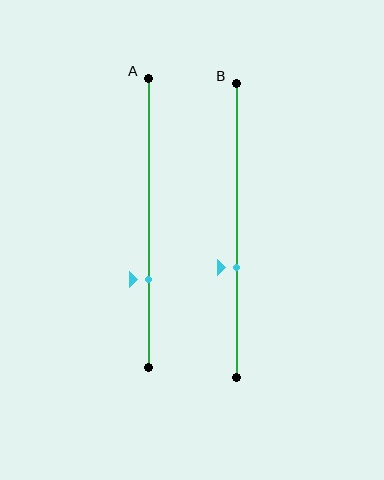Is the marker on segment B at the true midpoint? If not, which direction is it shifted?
No, the marker on segment B is shifted downward by about 13% of the segment length.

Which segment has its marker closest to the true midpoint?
Segment B has its marker closest to the true midpoint.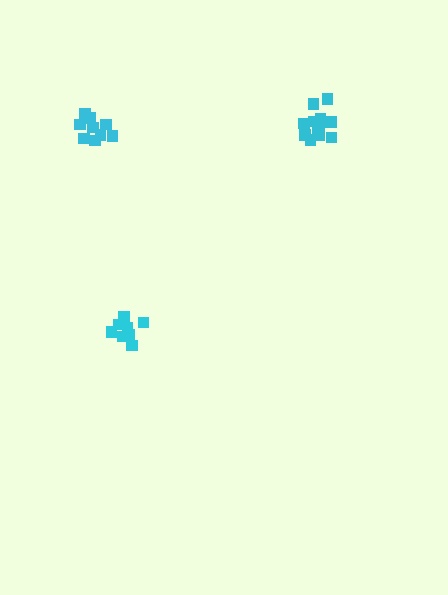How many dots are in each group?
Group 1: 9 dots, Group 2: 12 dots, Group 3: 8 dots (29 total).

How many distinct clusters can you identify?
There are 3 distinct clusters.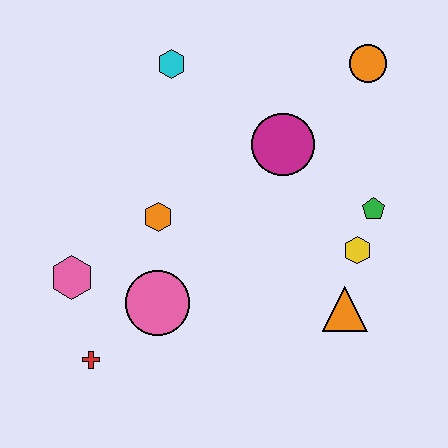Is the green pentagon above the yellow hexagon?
Yes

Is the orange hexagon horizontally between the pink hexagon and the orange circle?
Yes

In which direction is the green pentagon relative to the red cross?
The green pentagon is to the right of the red cross.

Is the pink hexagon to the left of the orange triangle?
Yes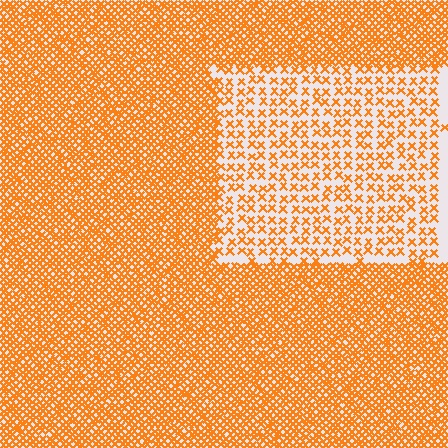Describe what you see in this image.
The image contains small orange elements arranged at two different densities. A rectangle-shaped region is visible where the elements are less densely packed than the surrounding area.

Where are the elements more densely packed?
The elements are more densely packed outside the rectangle boundary.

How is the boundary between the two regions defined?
The boundary is defined by a change in element density (approximately 2.6x ratio). All elements are the same color, size, and shape.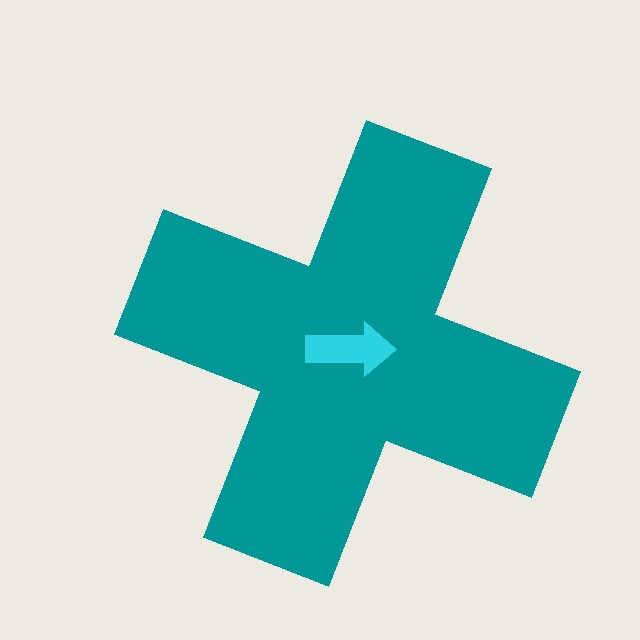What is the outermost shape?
The teal cross.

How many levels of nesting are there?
2.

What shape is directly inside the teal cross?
The cyan arrow.